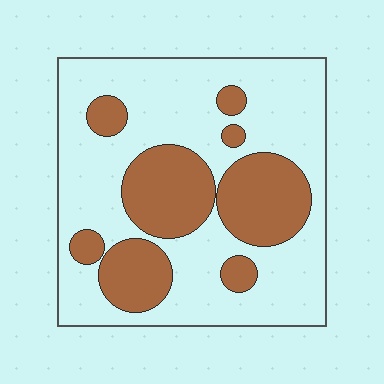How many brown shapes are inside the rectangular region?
8.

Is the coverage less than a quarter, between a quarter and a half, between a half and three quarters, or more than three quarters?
Between a quarter and a half.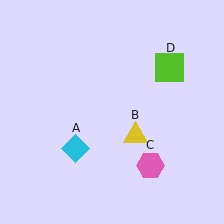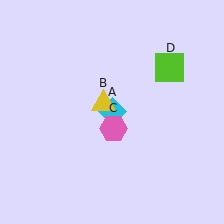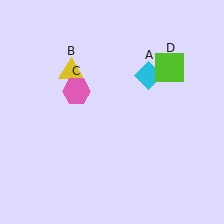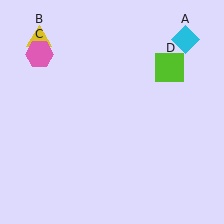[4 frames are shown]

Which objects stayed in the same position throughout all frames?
Lime square (object D) remained stationary.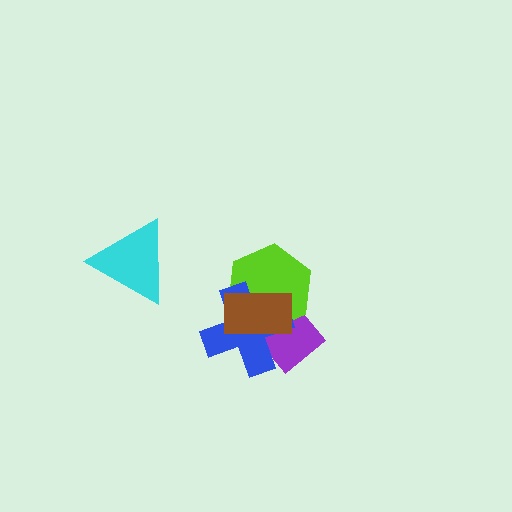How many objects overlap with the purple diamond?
3 objects overlap with the purple diamond.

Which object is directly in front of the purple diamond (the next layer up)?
The lime hexagon is directly in front of the purple diamond.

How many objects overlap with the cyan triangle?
0 objects overlap with the cyan triangle.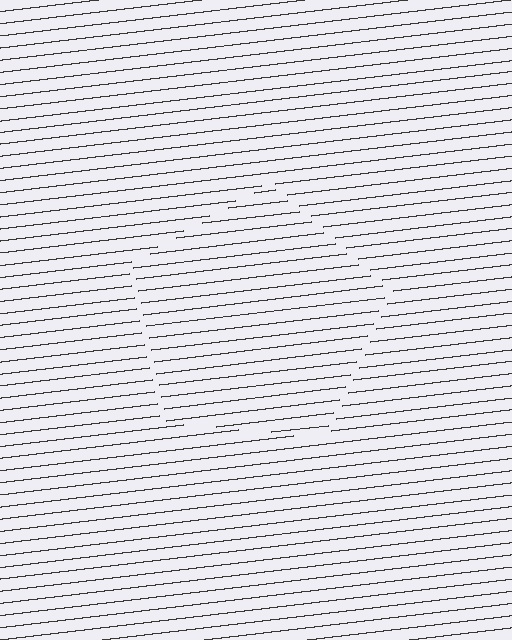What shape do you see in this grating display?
An illusory pentagon. The interior of the shape contains the same grating, shifted by half a period — the contour is defined by the phase discontinuity where line-ends from the inner and outer gratings abut.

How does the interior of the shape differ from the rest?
The interior of the shape contains the same grating, shifted by half a period — the contour is defined by the phase discontinuity where line-ends from the inner and outer gratings abut.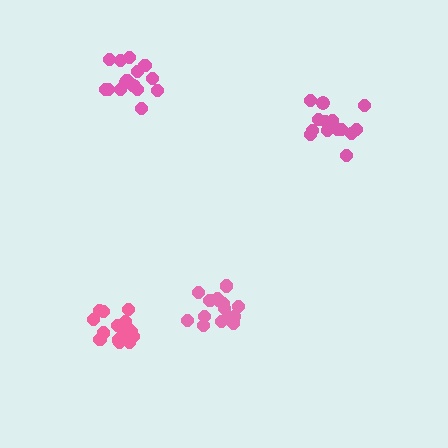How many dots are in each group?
Group 1: 14 dots, Group 2: 15 dots, Group 3: 16 dots, Group 4: 15 dots (60 total).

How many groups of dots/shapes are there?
There are 4 groups.